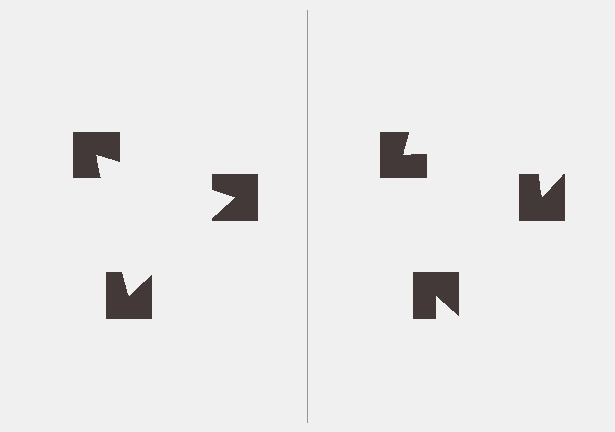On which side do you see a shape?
An illusory triangle appears on the left side. On the right side the wedge cuts are rotated, so no coherent shape forms.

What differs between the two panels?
The notched squares are positioned identically on both sides; only the wedge orientations differ. On the left they align to a triangle; on the right they are misaligned.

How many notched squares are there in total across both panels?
6 — 3 on each side.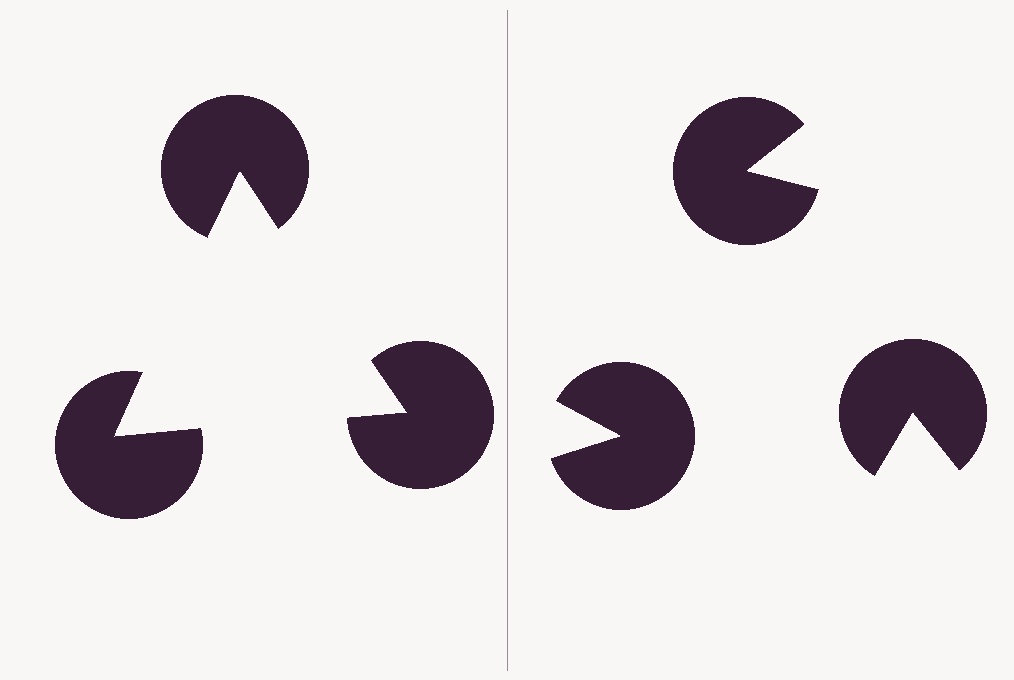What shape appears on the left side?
An illusory triangle.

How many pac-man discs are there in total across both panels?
6 — 3 on each side.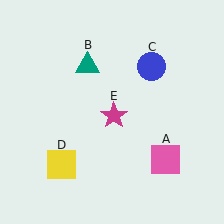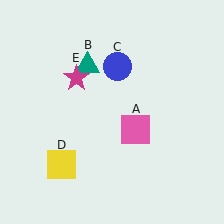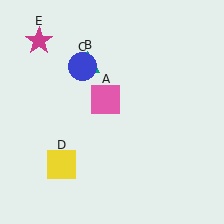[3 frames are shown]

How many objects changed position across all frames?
3 objects changed position: pink square (object A), blue circle (object C), magenta star (object E).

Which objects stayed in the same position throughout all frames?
Teal triangle (object B) and yellow square (object D) remained stationary.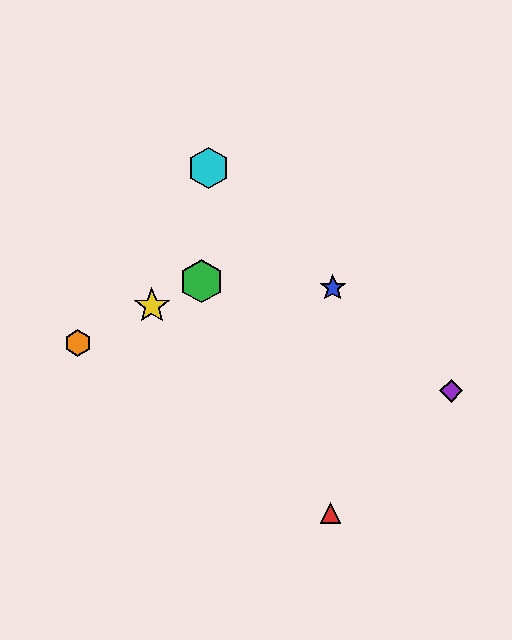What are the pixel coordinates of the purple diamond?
The purple diamond is at (451, 391).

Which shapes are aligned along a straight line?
The green hexagon, the yellow star, the orange hexagon are aligned along a straight line.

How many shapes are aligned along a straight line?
3 shapes (the green hexagon, the yellow star, the orange hexagon) are aligned along a straight line.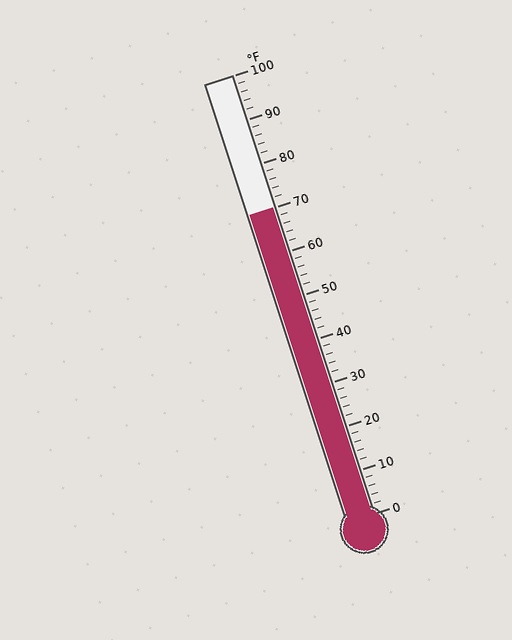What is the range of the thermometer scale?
The thermometer scale ranges from 0°F to 100°F.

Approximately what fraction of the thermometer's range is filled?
The thermometer is filled to approximately 70% of its range.